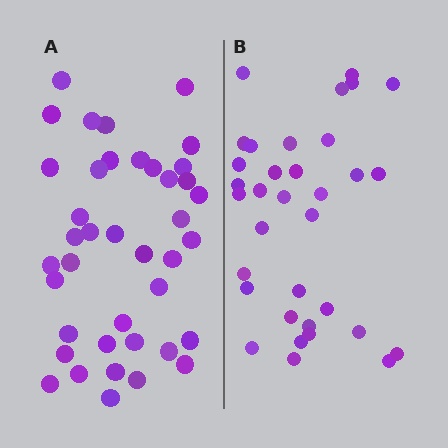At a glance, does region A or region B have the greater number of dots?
Region A (the left region) has more dots.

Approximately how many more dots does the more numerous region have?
Region A has about 6 more dots than region B.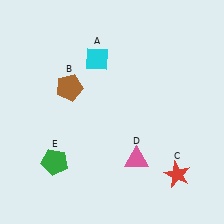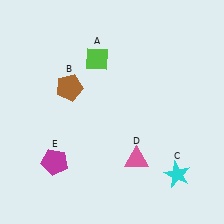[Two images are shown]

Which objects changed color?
A changed from cyan to lime. C changed from red to cyan. E changed from green to magenta.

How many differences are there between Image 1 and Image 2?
There are 3 differences between the two images.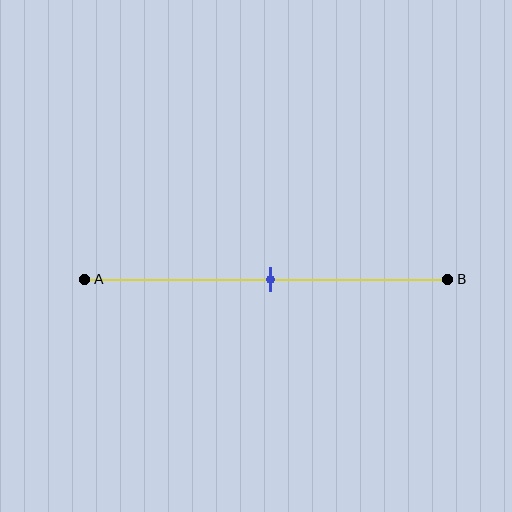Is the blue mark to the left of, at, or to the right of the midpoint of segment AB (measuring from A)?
The blue mark is approximately at the midpoint of segment AB.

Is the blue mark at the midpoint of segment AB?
Yes, the mark is approximately at the midpoint.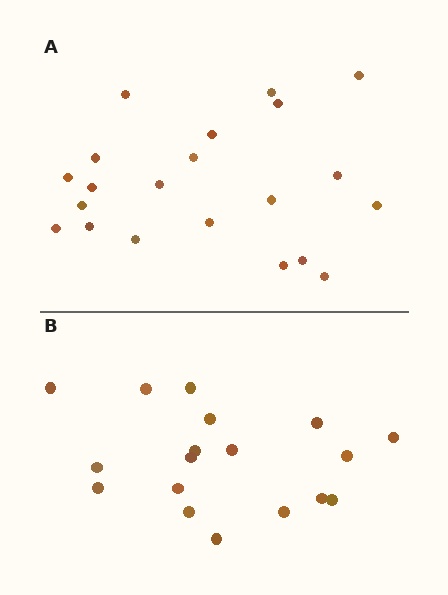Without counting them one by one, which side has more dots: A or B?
Region A (the top region) has more dots.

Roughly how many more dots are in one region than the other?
Region A has just a few more — roughly 2 or 3 more dots than region B.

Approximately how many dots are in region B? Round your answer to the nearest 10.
About 20 dots. (The exact count is 18, which rounds to 20.)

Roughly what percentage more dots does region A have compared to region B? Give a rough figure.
About 15% more.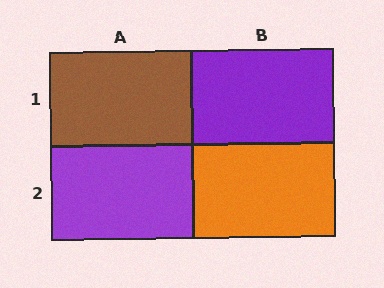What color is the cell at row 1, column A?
Brown.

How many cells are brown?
1 cell is brown.